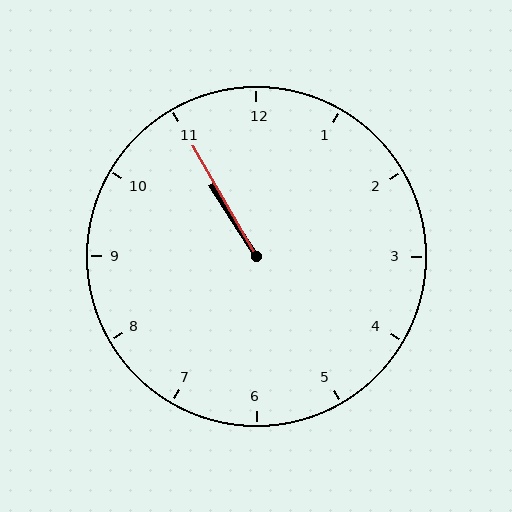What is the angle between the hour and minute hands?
Approximately 2 degrees.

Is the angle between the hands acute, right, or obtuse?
It is acute.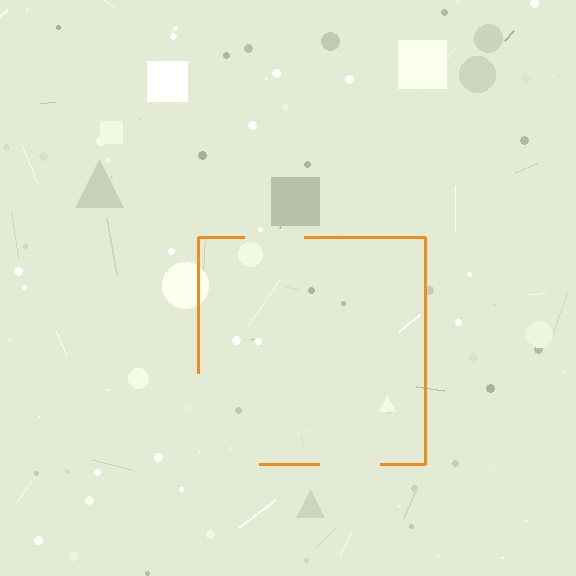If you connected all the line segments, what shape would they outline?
They would outline a square.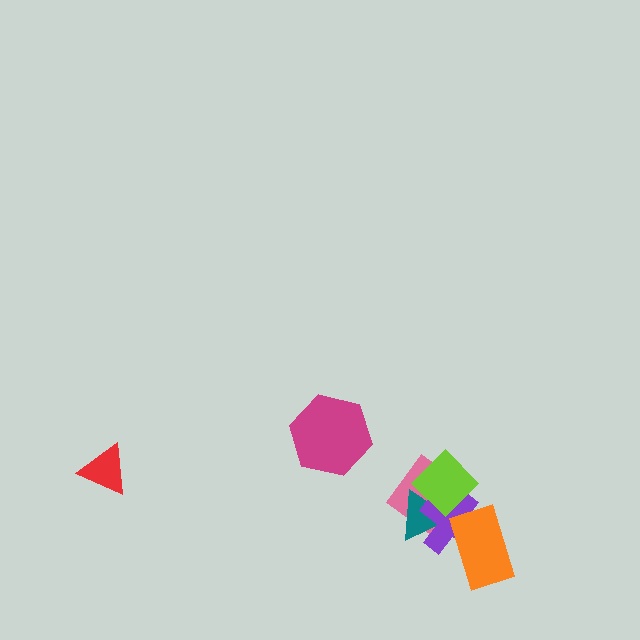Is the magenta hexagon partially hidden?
No, no other shape covers it.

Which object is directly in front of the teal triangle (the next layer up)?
The purple cross is directly in front of the teal triangle.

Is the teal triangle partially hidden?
Yes, it is partially covered by another shape.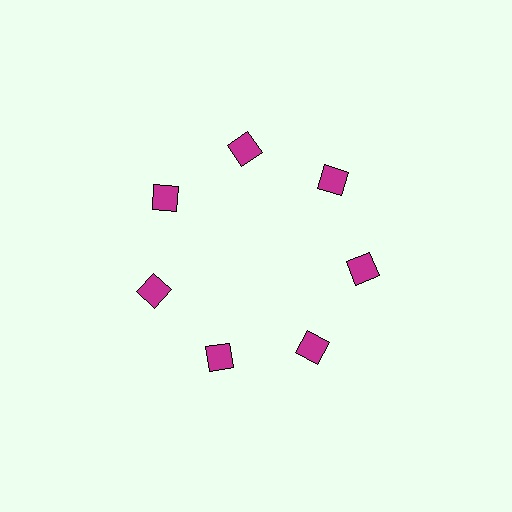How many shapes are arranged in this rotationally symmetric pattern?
There are 7 shapes, arranged in 7 groups of 1.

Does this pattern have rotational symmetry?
Yes, this pattern has 7-fold rotational symmetry. It looks the same after rotating 51 degrees around the center.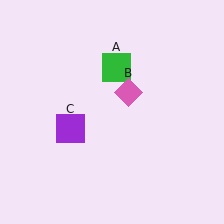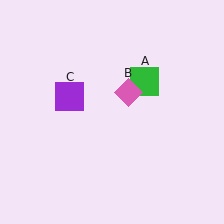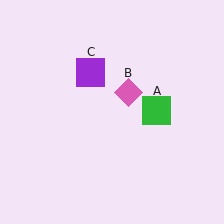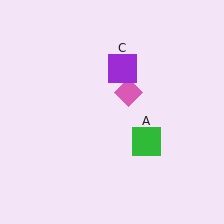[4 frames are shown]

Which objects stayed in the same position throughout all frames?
Pink diamond (object B) remained stationary.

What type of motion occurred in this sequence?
The green square (object A), purple square (object C) rotated clockwise around the center of the scene.